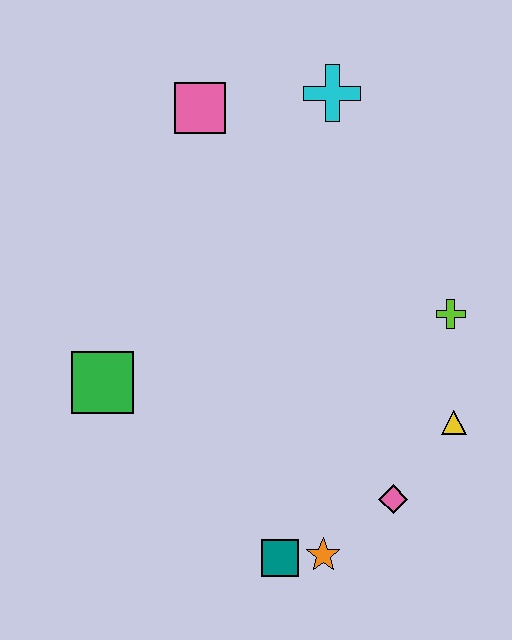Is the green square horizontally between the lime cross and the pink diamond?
No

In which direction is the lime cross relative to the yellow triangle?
The lime cross is above the yellow triangle.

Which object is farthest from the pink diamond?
The pink square is farthest from the pink diamond.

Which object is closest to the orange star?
The teal square is closest to the orange star.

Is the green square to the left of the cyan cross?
Yes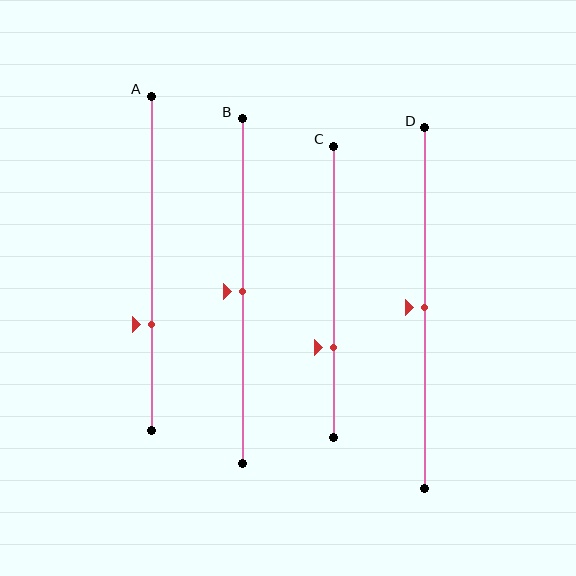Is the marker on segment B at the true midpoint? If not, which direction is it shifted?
Yes, the marker on segment B is at the true midpoint.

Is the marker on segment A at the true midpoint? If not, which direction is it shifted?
No, the marker on segment A is shifted downward by about 18% of the segment length.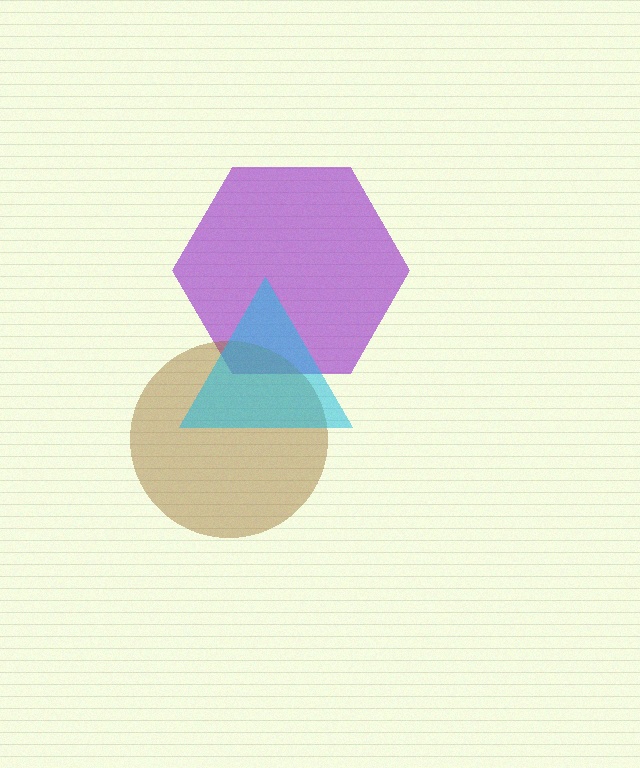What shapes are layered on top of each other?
The layered shapes are: a purple hexagon, a brown circle, a cyan triangle.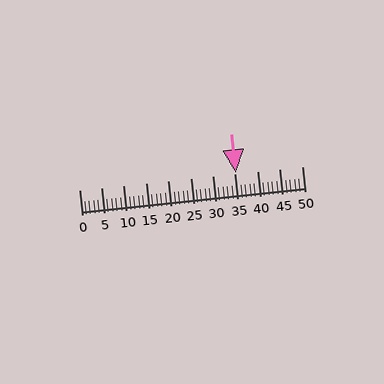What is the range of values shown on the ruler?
The ruler shows values from 0 to 50.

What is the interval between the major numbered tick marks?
The major tick marks are spaced 5 units apart.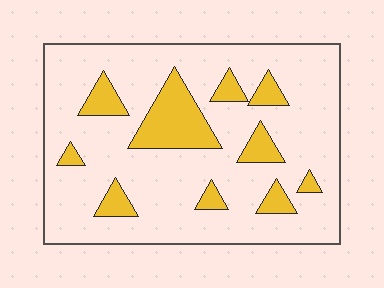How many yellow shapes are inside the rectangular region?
10.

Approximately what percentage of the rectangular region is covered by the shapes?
Approximately 20%.